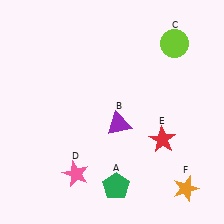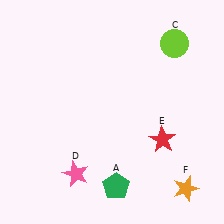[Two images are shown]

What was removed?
The purple triangle (B) was removed in Image 2.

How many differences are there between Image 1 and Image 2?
There is 1 difference between the two images.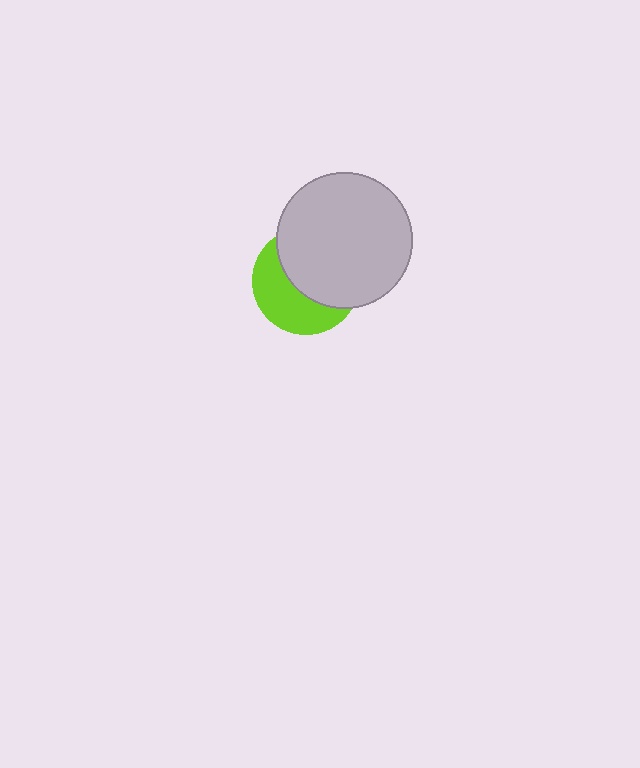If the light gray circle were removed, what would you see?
You would see the complete lime circle.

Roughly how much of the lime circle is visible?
A small part of it is visible (roughly 44%).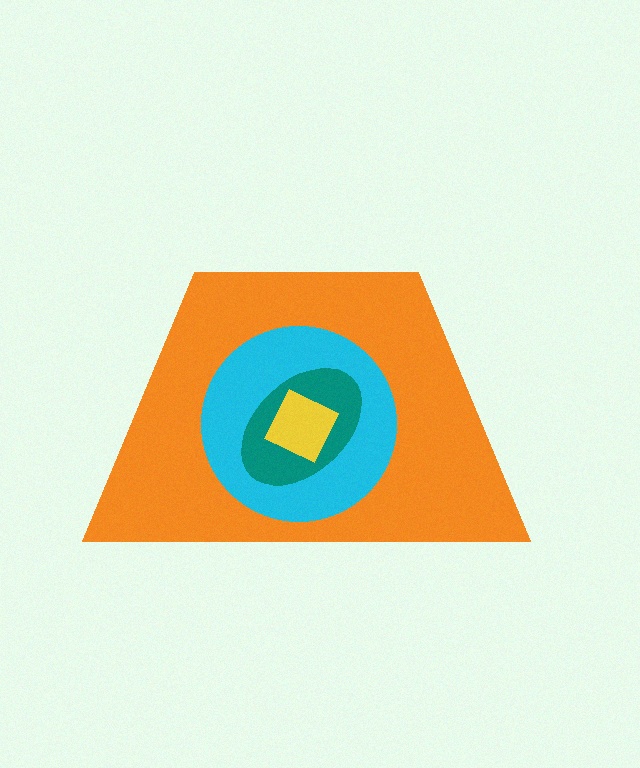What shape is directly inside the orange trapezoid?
The cyan circle.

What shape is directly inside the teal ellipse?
The yellow diamond.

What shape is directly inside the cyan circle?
The teal ellipse.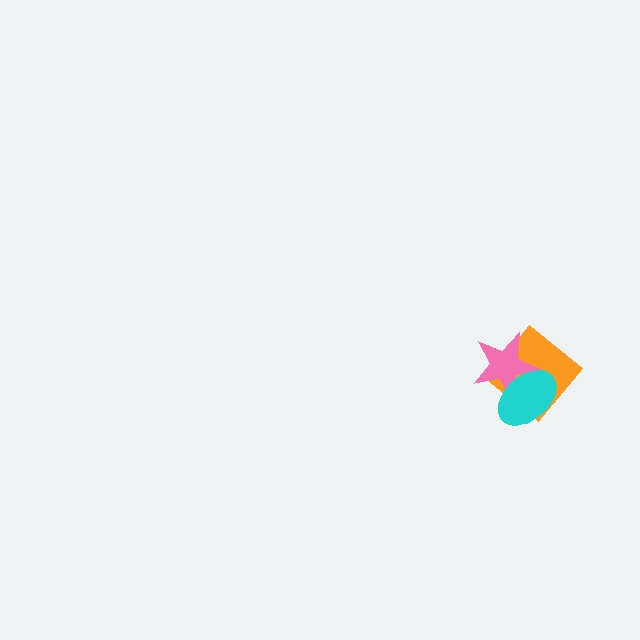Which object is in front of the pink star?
The cyan ellipse is in front of the pink star.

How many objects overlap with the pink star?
2 objects overlap with the pink star.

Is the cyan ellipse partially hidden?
No, no other shape covers it.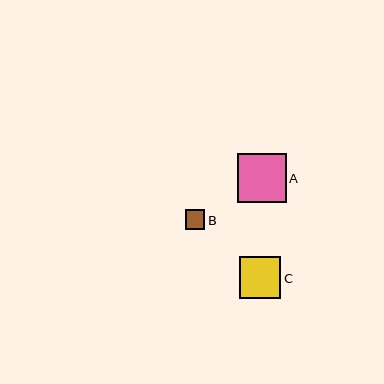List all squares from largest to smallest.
From largest to smallest: A, C, B.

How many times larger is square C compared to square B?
Square C is approximately 2.2 times the size of square B.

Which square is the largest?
Square A is the largest with a size of approximately 49 pixels.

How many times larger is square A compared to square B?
Square A is approximately 2.5 times the size of square B.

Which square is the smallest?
Square B is the smallest with a size of approximately 19 pixels.